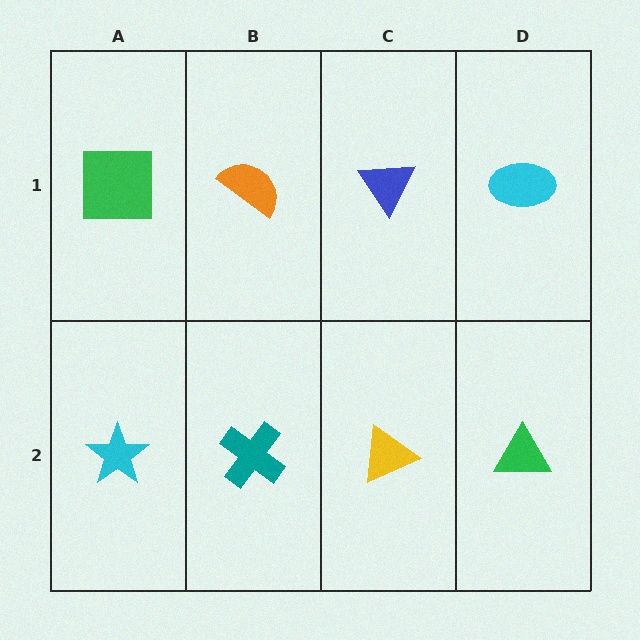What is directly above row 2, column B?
An orange semicircle.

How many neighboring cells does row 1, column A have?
2.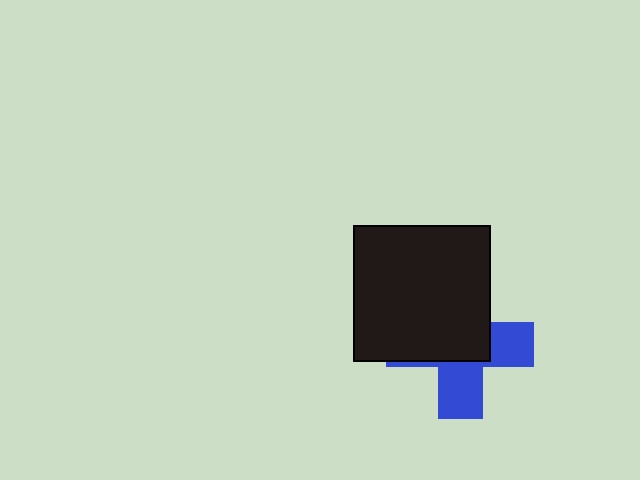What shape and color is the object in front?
The object in front is a black square.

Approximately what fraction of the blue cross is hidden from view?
Roughly 57% of the blue cross is hidden behind the black square.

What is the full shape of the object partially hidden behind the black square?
The partially hidden object is a blue cross.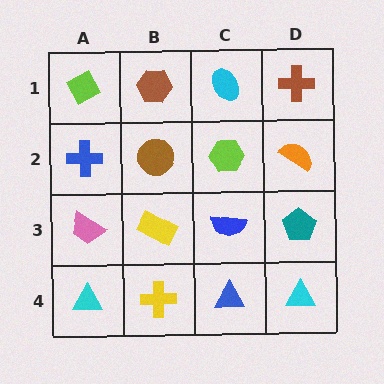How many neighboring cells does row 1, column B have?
3.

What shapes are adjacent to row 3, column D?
An orange semicircle (row 2, column D), a cyan triangle (row 4, column D), a blue semicircle (row 3, column C).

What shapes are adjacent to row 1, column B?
A brown circle (row 2, column B), a lime diamond (row 1, column A), a cyan ellipse (row 1, column C).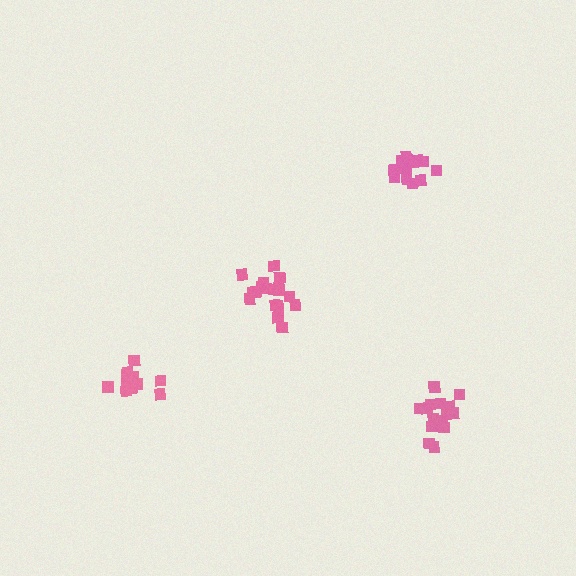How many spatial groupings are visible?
There are 4 spatial groupings.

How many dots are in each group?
Group 1: 13 dots, Group 2: 16 dots, Group 3: 17 dots, Group 4: 19 dots (65 total).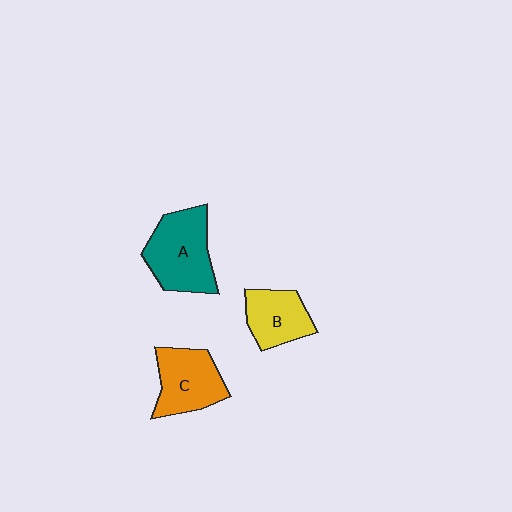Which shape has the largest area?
Shape A (teal).